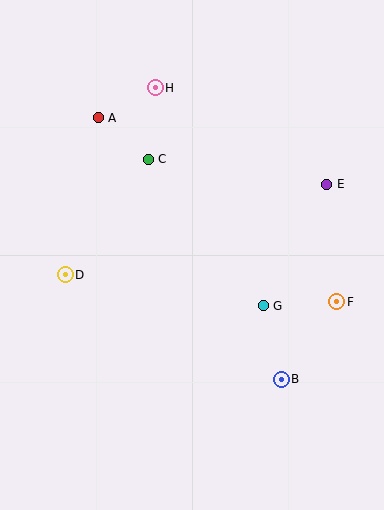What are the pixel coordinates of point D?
Point D is at (65, 275).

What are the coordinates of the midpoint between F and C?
The midpoint between F and C is at (243, 230).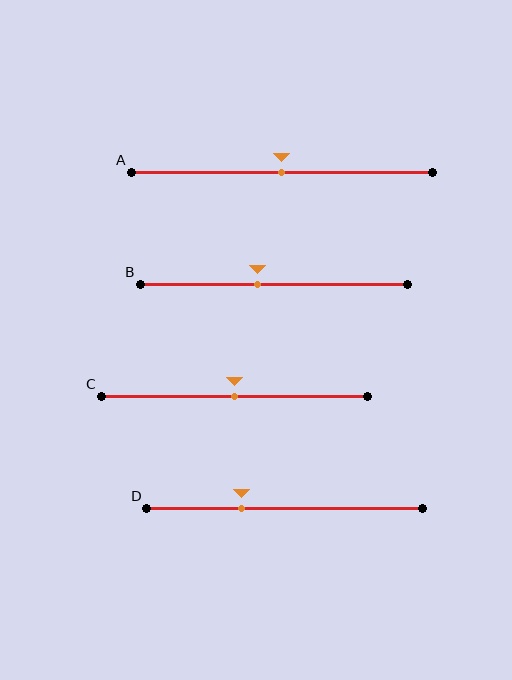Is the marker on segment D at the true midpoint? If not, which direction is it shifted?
No, the marker on segment D is shifted to the left by about 16% of the segment length.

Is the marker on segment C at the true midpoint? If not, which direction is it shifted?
Yes, the marker on segment C is at the true midpoint.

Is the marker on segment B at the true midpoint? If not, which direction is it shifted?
No, the marker on segment B is shifted to the left by about 6% of the segment length.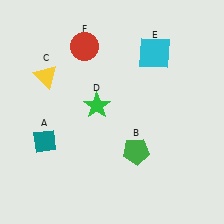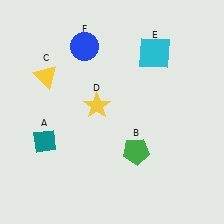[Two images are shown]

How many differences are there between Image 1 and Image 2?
There are 2 differences between the two images.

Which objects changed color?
D changed from green to yellow. F changed from red to blue.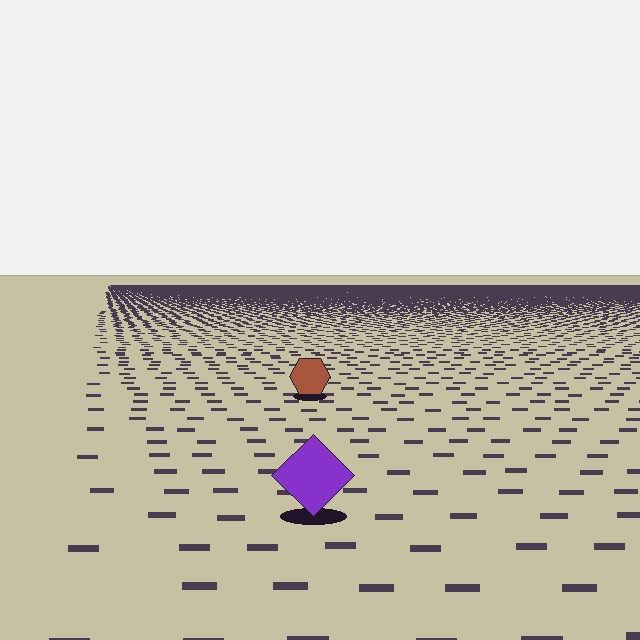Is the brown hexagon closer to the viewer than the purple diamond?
No. The purple diamond is closer — you can tell from the texture gradient: the ground texture is coarser near it.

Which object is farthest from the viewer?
The brown hexagon is farthest from the viewer. It appears smaller and the ground texture around it is denser.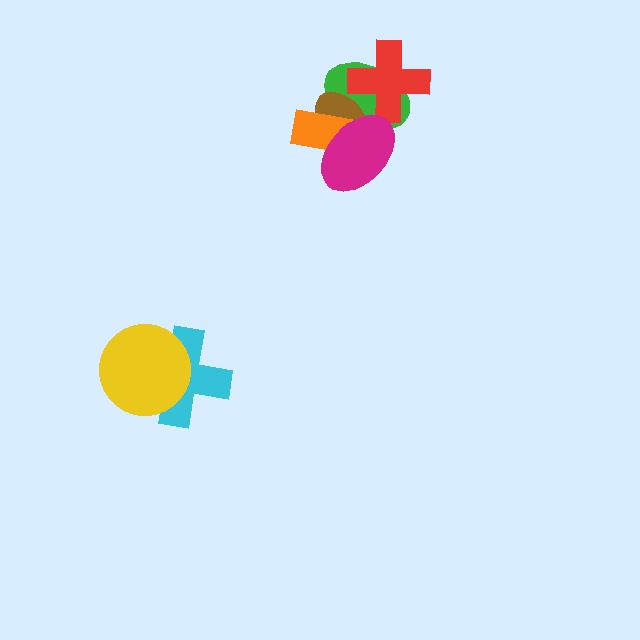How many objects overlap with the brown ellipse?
4 objects overlap with the brown ellipse.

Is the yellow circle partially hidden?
No, no other shape covers it.